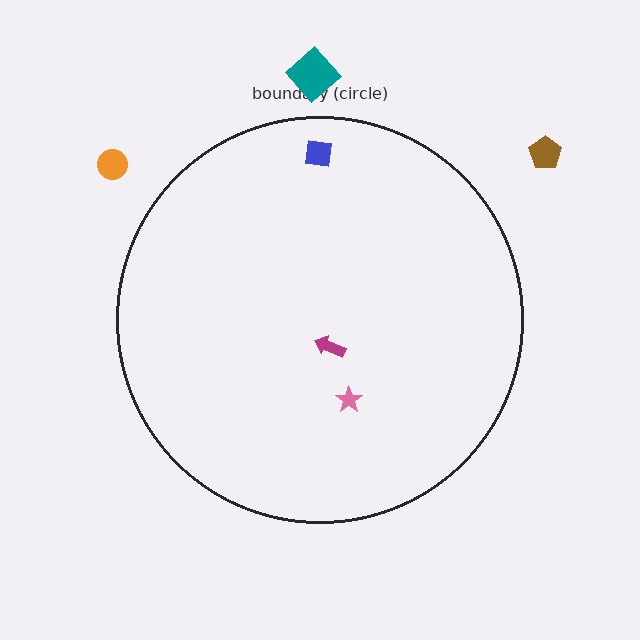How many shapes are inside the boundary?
3 inside, 3 outside.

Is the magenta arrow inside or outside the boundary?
Inside.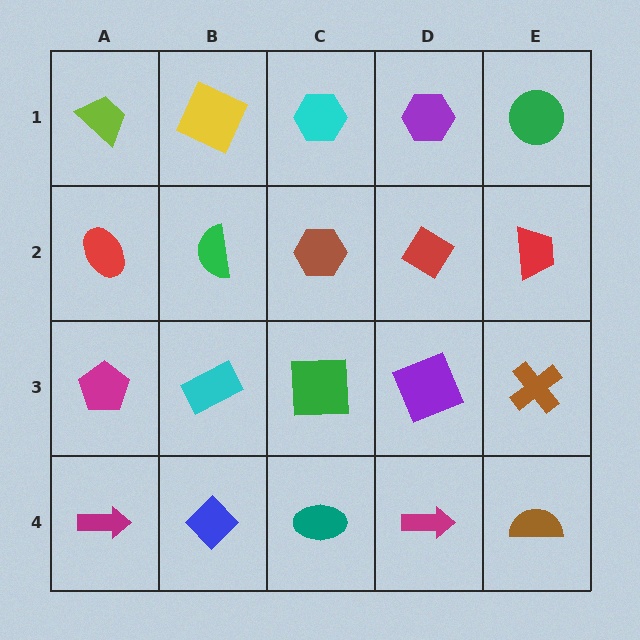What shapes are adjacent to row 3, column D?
A red diamond (row 2, column D), a magenta arrow (row 4, column D), a green square (row 3, column C), a brown cross (row 3, column E).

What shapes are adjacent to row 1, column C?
A brown hexagon (row 2, column C), a yellow square (row 1, column B), a purple hexagon (row 1, column D).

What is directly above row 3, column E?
A red trapezoid.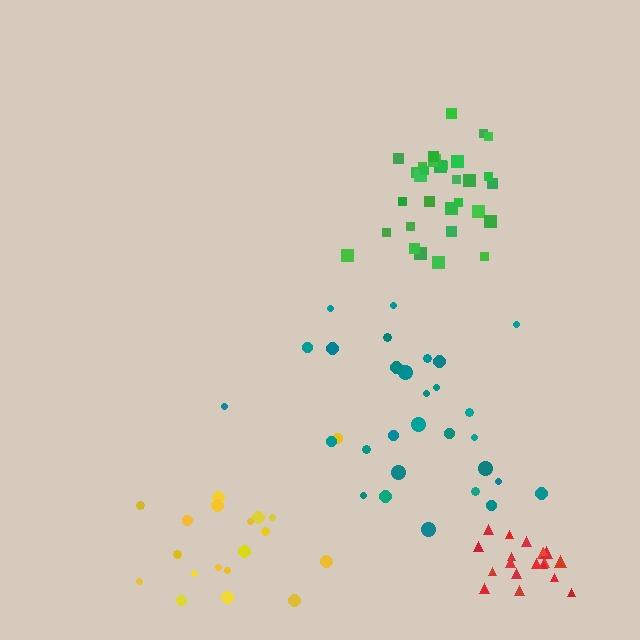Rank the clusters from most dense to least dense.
red, green, yellow, teal.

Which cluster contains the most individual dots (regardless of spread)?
Green (32).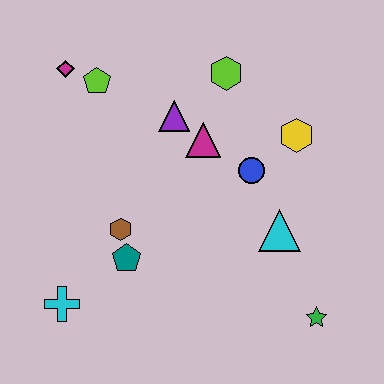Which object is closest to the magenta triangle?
The purple triangle is closest to the magenta triangle.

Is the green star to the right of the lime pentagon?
Yes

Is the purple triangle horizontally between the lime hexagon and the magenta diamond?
Yes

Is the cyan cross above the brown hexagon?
No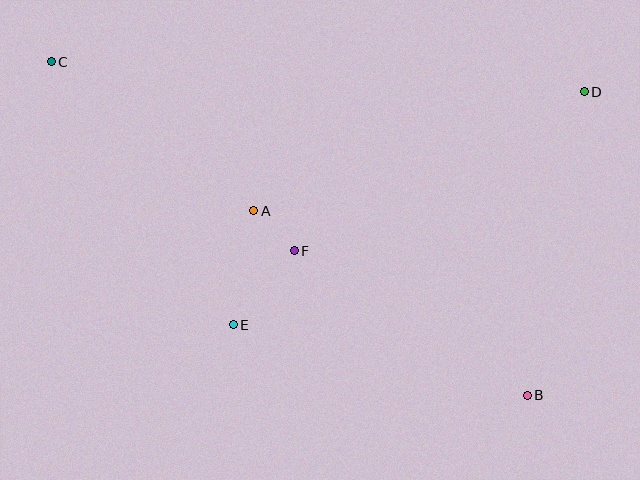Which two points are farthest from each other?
Points B and C are farthest from each other.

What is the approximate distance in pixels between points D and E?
The distance between D and E is approximately 422 pixels.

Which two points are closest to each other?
Points A and F are closest to each other.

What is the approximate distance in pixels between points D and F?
The distance between D and F is approximately 331 pixels.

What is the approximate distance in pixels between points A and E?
The distance between A and E is approximately 116 pixels.